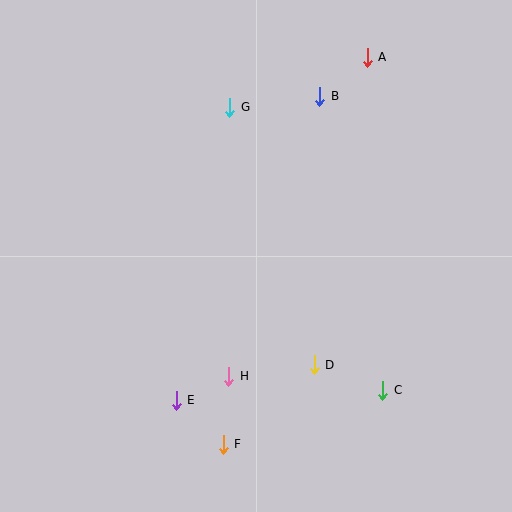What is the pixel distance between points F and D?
The distance between F and D is 121 pixels.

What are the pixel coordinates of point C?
Point C is at (383, 390).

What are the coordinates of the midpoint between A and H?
The midpoint between A and H is at (298, 217).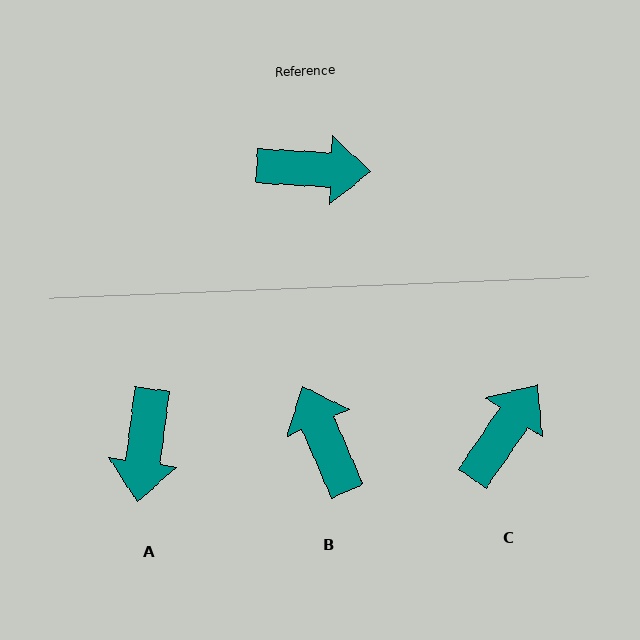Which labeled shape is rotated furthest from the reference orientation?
B, about 116 degrees away.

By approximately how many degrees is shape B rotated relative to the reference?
Approximately 116 degrees counter-clockwise.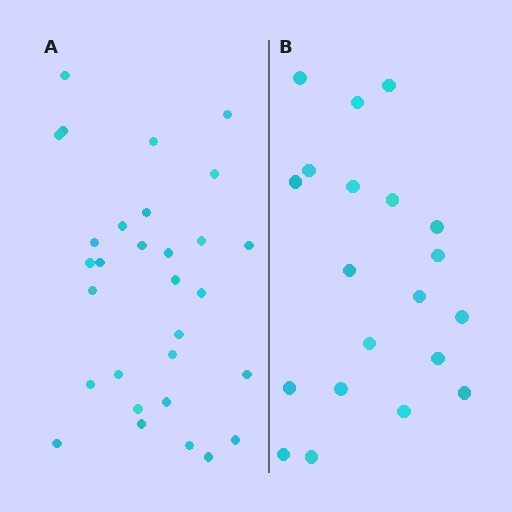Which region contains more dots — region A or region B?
Region A (the left region) has more dots.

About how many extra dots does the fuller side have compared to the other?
Region A has roughly 10 or so more dots than region B.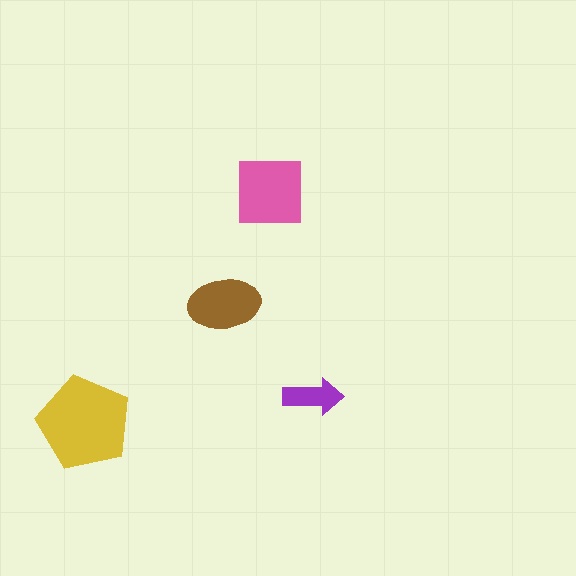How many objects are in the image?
There are 4 objects in the image.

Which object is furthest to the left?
The yellow pentagon is leftmost.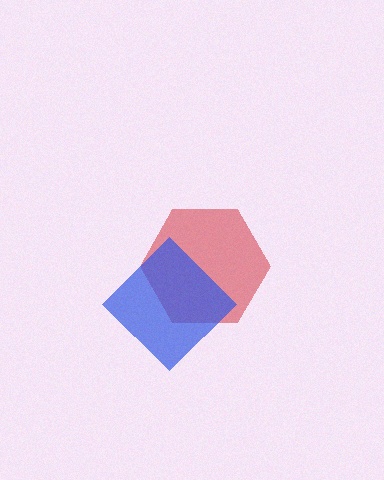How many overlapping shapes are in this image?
There are 2 overlapping shapes in the image.